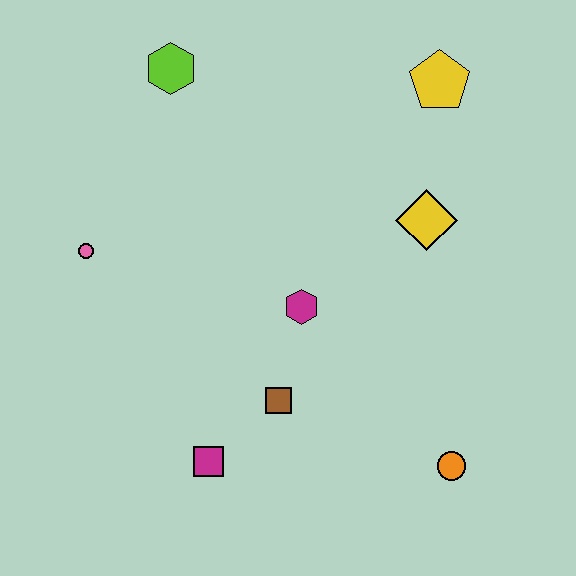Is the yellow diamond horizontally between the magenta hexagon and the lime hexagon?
No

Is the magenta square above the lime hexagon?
No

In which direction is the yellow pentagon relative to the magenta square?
The yellow pentagon is above the magenta square.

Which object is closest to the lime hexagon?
The pink circle is closest to the lime hexagon.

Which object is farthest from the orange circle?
The lime hexagon is farthest from the orange circle.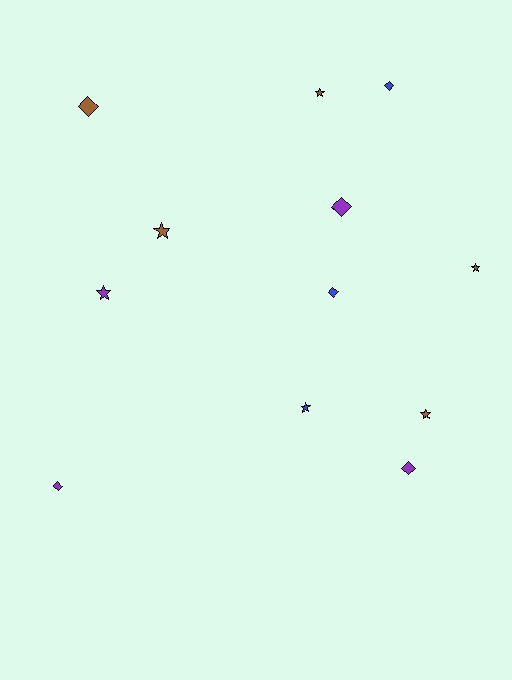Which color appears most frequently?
Brown, with 5 objects.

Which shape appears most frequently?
Star, with 6 objects.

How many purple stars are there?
There is 1 purple star.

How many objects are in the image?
There are 12 objects.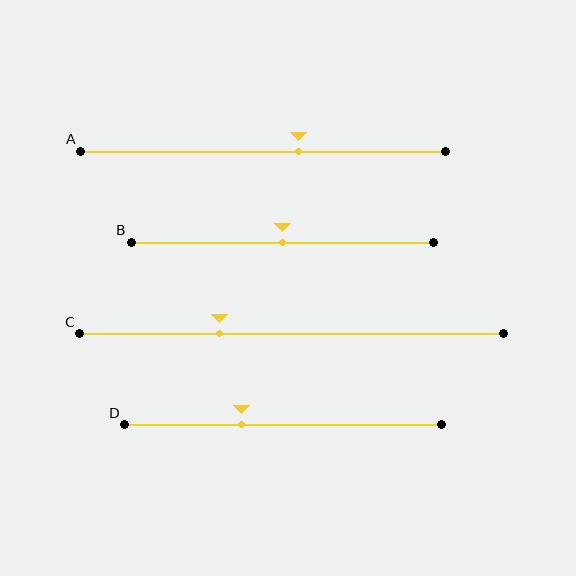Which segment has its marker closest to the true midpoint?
Segment B has its marker closest to the true midpoint.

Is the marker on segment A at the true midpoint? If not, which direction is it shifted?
No, the marker on segment A is shifted to the right by about 10% of the segment length.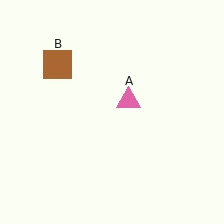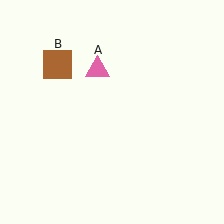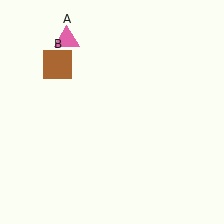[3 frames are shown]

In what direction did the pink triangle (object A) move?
The pink triangle (object A) moved up and to the left.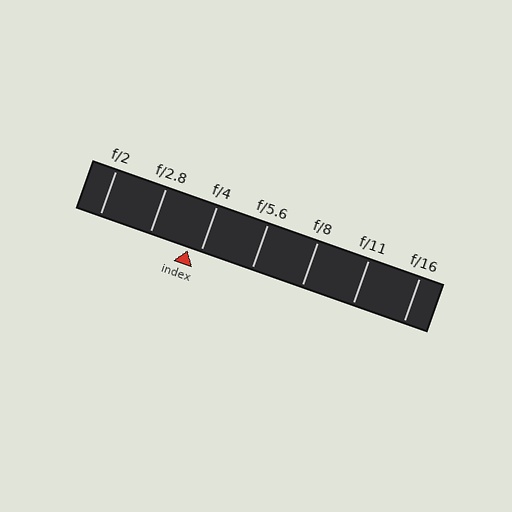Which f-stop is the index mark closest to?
The index mark is closest to f/4.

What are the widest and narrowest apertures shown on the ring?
The widest aperture shown is f/2 and the narrowest is f/16.